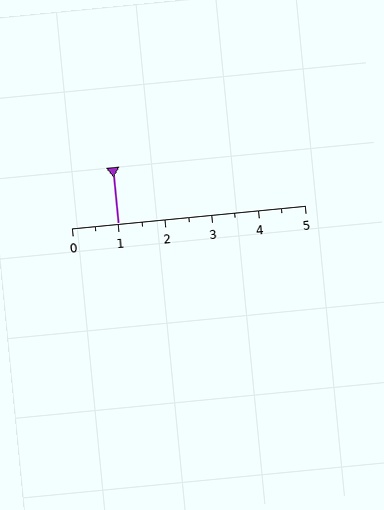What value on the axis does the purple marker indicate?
The marker indicates approximately 1.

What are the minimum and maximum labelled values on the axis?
The axis runs from 0 to 5.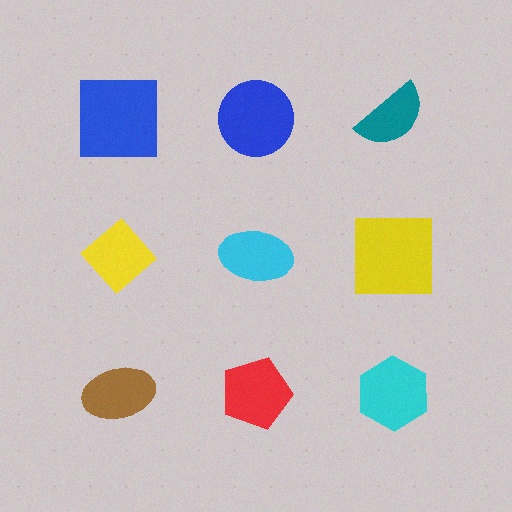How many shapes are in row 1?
3 shapes.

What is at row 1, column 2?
A blue circle.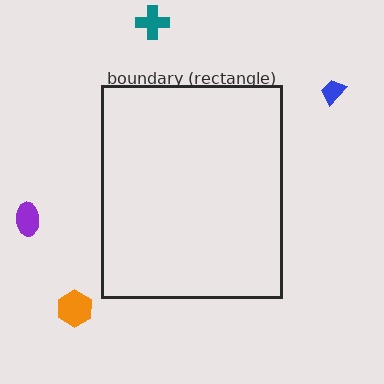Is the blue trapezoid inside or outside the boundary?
Outside.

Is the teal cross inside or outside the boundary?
Outside.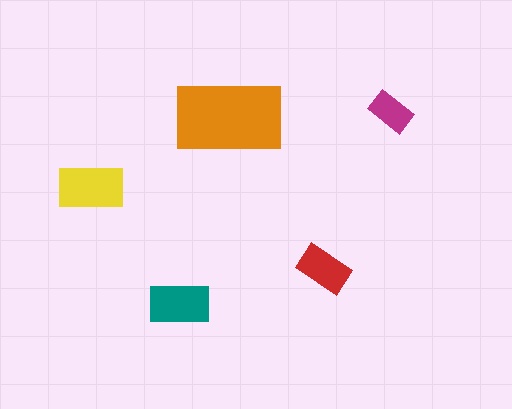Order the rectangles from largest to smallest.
the orange one, the yellow one, the teal one, the red one, the magenta one.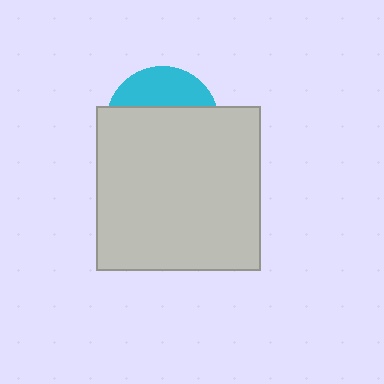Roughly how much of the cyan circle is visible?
A small part of it is visible (roughly 31%).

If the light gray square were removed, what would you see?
You would see the complete cyan circle.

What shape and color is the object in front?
The object in front is a light gray square.